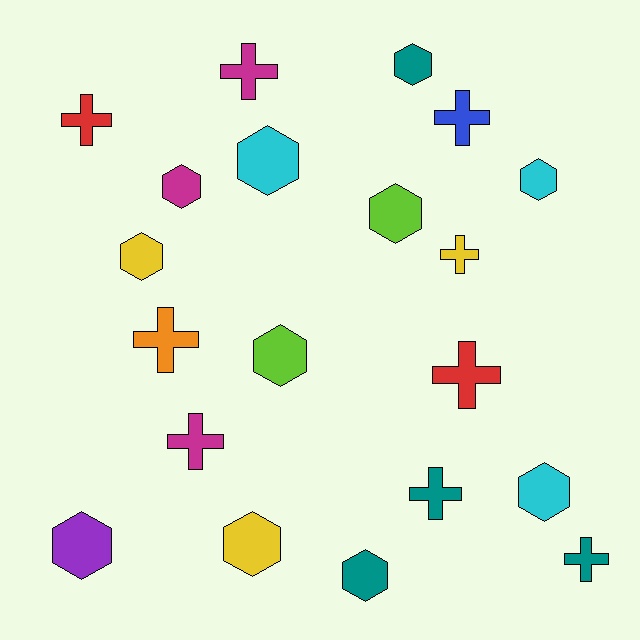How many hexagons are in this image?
There are 11 hexagons.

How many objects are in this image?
There are 20 objects.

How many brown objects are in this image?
There are no brown objects.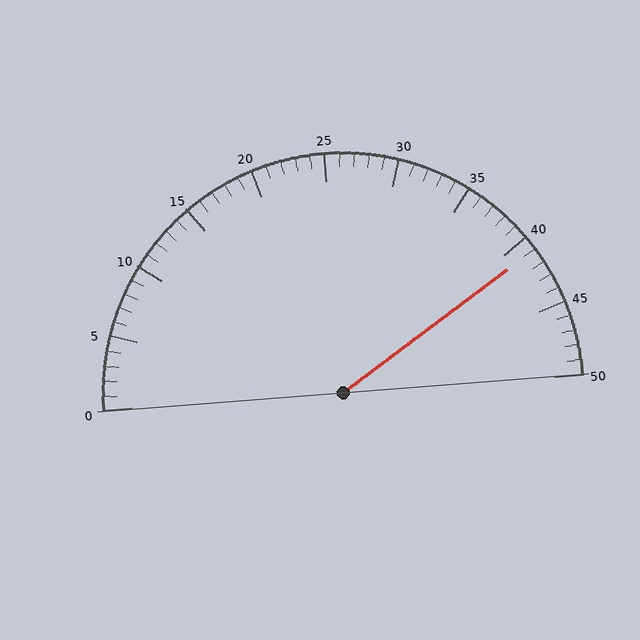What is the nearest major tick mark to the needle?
The nearest major tick mark is 40.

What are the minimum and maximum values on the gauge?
The gauge ranges from 0 to 50.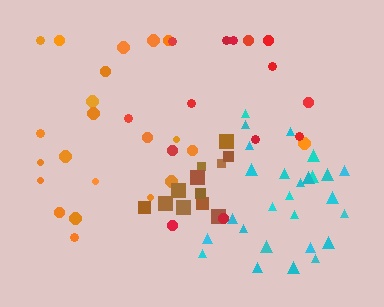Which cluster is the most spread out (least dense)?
Red.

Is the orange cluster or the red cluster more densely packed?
Orange.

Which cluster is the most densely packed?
Cyan.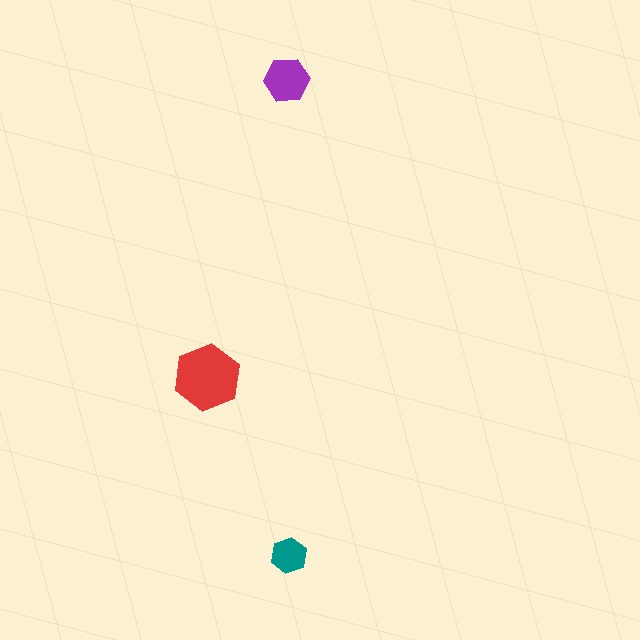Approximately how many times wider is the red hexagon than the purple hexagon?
About 1.5 times wider.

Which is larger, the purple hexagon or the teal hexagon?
The purple one.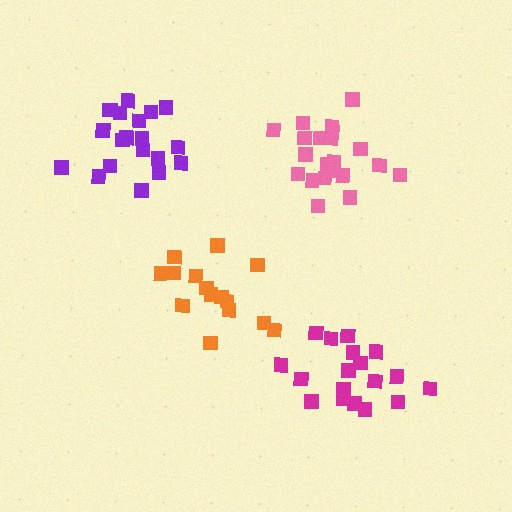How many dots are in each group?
Group 1: 15 dots, Group 2: 20 dots, Group 3: 18 dots, Group 4: 21 dots (74 total).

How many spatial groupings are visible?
There are 4 spatial groupings.